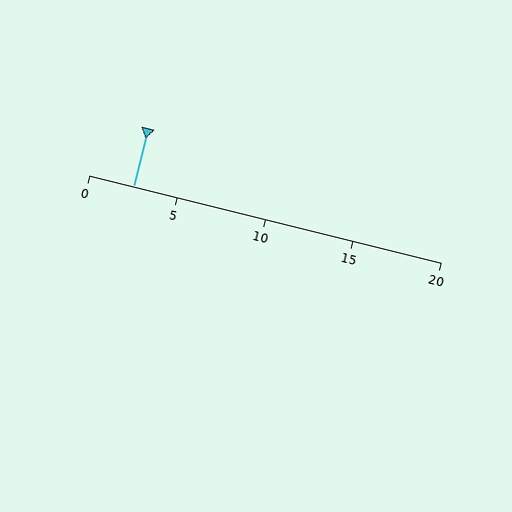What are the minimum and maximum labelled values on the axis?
The axis runs from 0 to 20.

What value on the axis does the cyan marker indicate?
The marker indicates approximately 2.5.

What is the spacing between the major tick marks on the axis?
The major ticks are spaced 5 apart.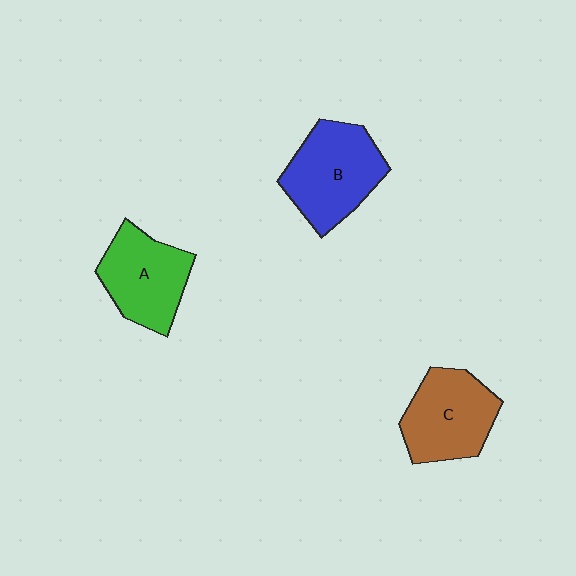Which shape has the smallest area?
Shape A (green).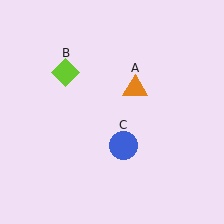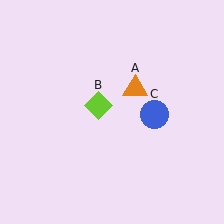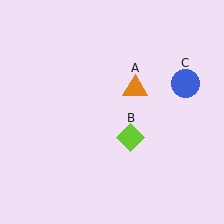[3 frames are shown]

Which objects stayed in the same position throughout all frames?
Orange triangle (object A) remained stationary.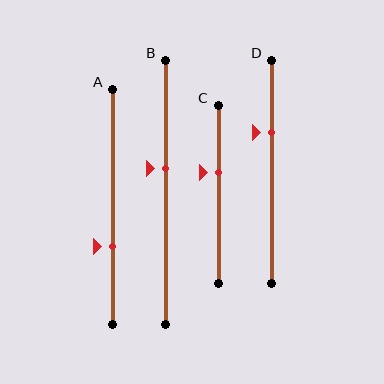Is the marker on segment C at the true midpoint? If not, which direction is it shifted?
No, the marker on segment C is shifted upward by about 13% of the segment length.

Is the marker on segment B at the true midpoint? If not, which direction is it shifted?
No, the marker on segment B is shifted upward by about 9% of the segment length.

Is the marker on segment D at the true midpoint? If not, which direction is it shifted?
No, the marker on segment D is shifted upward by about 18% of the segment length.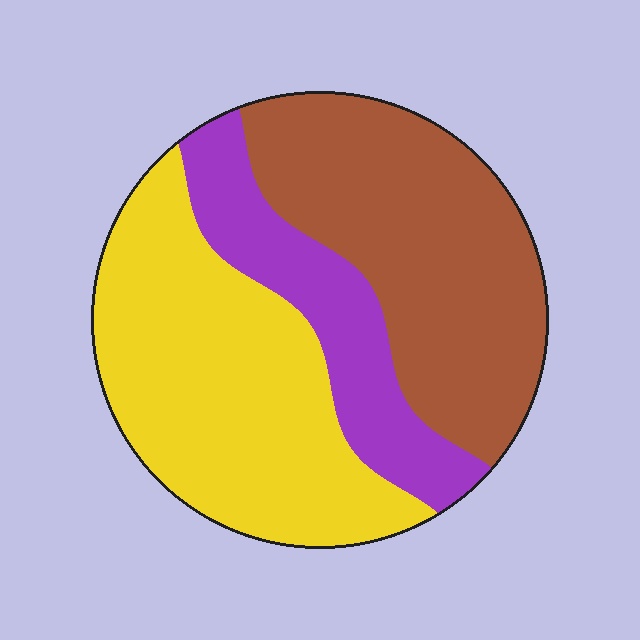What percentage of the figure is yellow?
Yellow covers about 40% of the figure.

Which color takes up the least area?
Purple, at roughly 20%.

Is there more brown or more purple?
Brown.